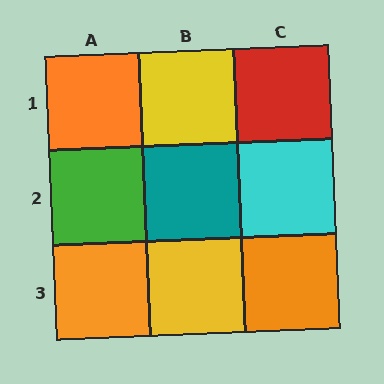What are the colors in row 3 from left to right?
Orange, yellow, orange.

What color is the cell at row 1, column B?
Yellow.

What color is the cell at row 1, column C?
Red.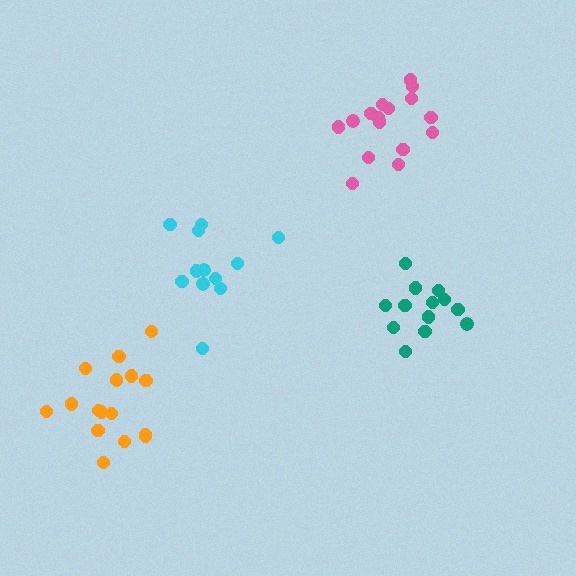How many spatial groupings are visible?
There are 4 spatial groupings.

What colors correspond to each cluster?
The clusters are colored: pink, teal, cyan, orange.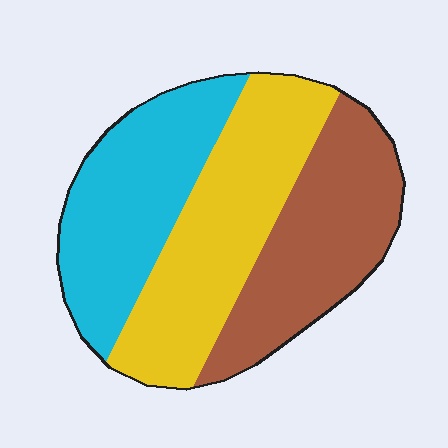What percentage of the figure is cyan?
Cyan takes up about one third (1/3) of the figure.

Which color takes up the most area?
Yellow, at roughly 35%.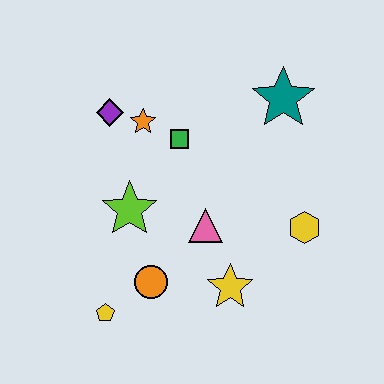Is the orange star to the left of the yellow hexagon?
Yes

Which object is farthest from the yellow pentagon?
The teal star is farthest from the yellow pentagon.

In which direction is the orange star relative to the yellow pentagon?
The orange star is above the yellow pentagon.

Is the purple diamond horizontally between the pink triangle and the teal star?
No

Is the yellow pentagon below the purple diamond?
Yes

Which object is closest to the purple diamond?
The orange star is closest to the purple diamond.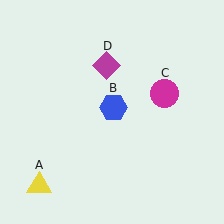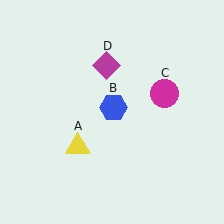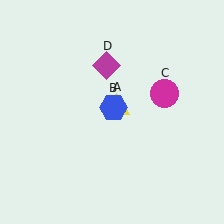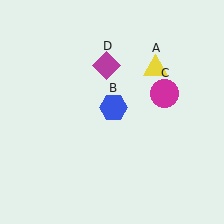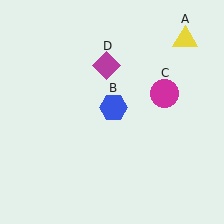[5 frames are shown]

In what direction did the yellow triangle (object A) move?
The yellow triangle (object A) moved up and to the right.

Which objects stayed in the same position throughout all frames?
Blue hexagon (object B) and magenta circle (object C) and magenta diamond (object D) remained stationary.